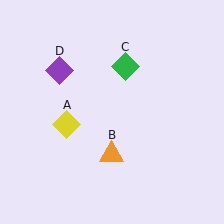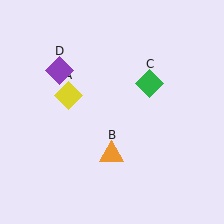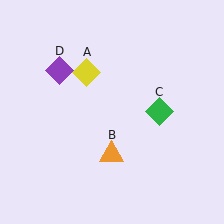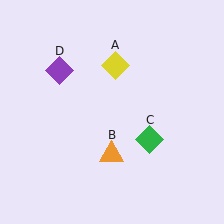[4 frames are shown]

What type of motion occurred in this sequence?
The yellow diamond (object A), green diamond (object C) rotated clockwise around the center of the scene.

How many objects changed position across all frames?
2 objects changed position: yellow diamond (object A), green diamond (object C).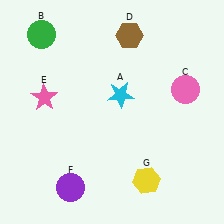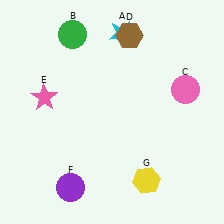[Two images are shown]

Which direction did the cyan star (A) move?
The cyan star (A) moved up.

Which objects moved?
The objects that moved are: the cyan star (A), the green circle (B).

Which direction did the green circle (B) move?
The green circle (B) moved right.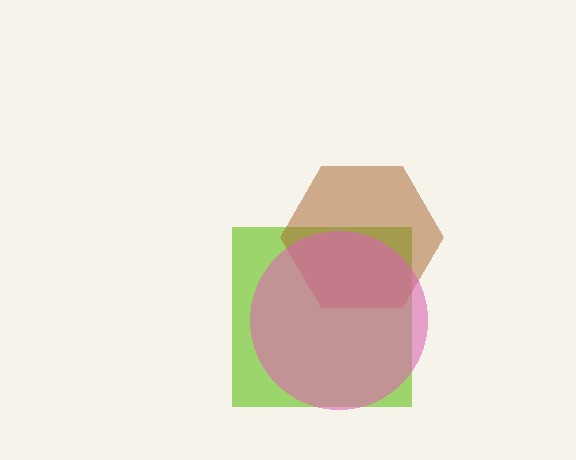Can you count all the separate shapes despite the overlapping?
Yes, there are 3 separate shapes.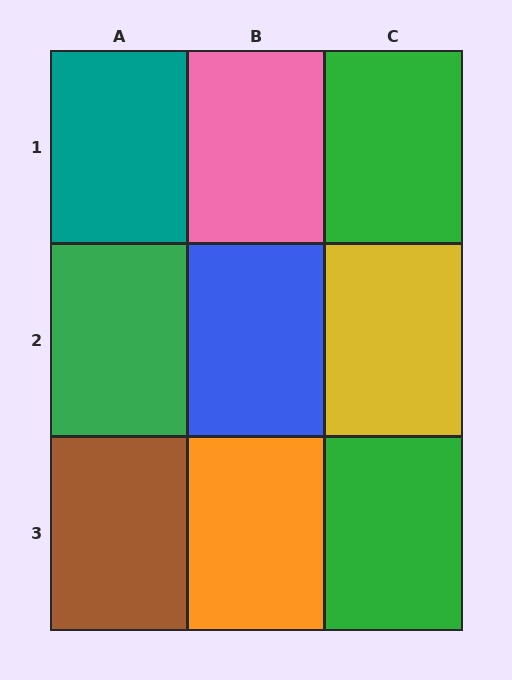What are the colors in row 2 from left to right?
Green, blue, yellow.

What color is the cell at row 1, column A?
Teal.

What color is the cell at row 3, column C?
Green.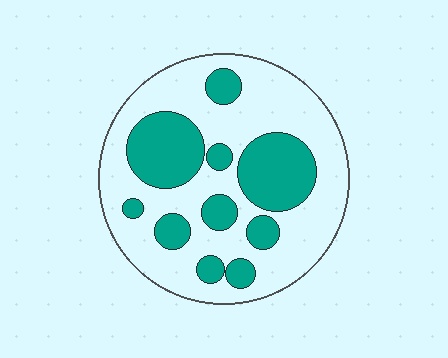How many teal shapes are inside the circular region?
10.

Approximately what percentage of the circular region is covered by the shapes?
Approximately 35%.